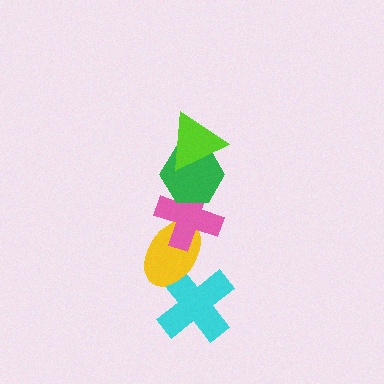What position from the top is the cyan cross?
The cyan cross is 5th from the top.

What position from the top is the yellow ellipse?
The yellow ellipse is 4th from the top.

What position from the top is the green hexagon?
The green hexagon is 2nd from the top.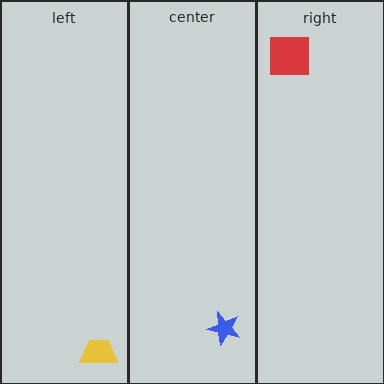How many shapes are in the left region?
1.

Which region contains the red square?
The right region.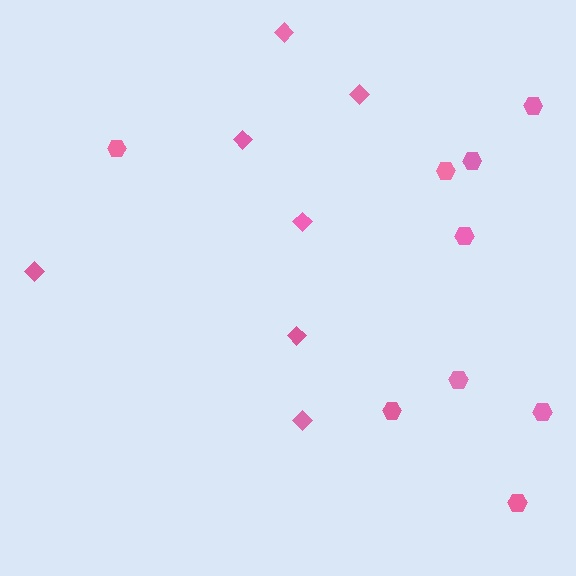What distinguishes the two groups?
There are 2 groups: one group of hexagons (9) and one group of diamonds (7).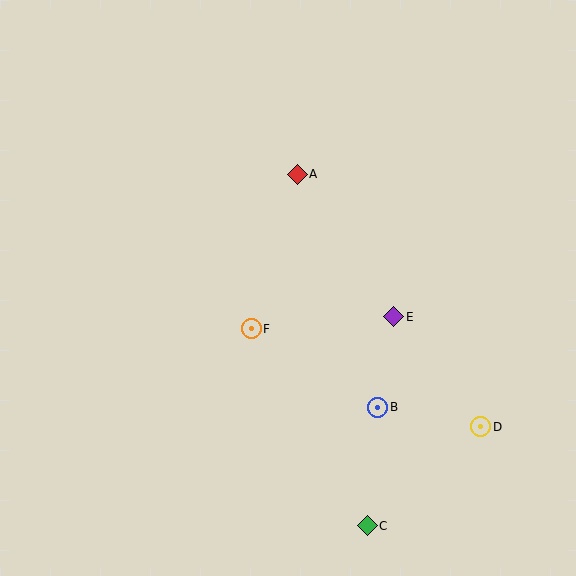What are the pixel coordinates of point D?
Point D is at (481, 427).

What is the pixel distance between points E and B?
The distance between E and B is 92 pixels.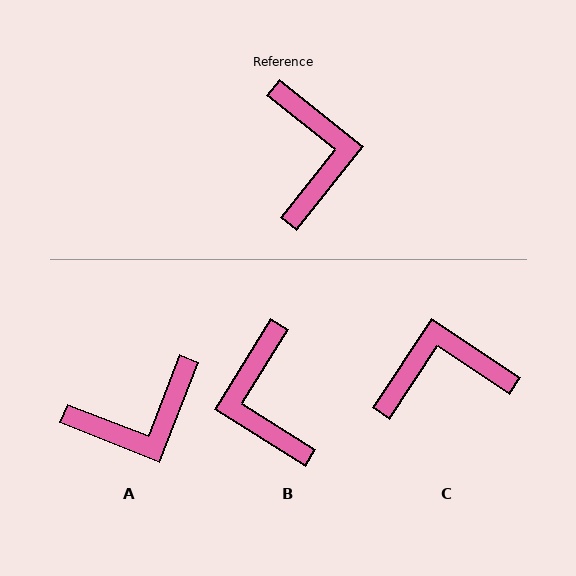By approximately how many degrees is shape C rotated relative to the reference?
Approximately 95 degrees counter-clockwise.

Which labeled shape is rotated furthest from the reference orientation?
B, about 173 degrees away.